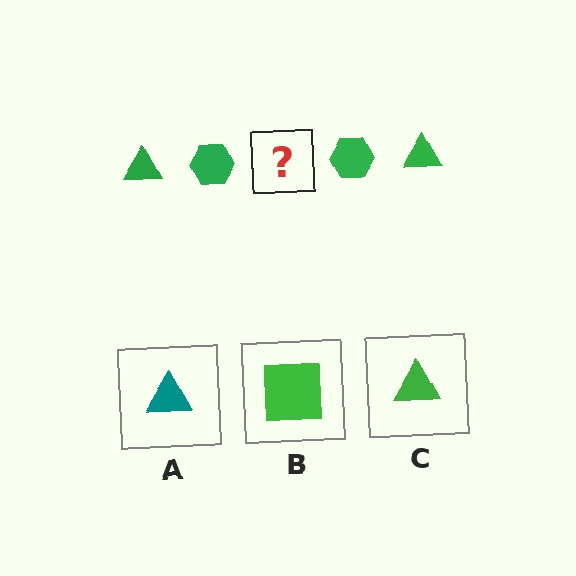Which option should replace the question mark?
Option C.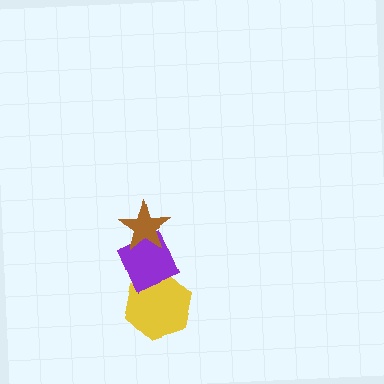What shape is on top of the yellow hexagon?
The purple diamond is on top of the yellow hexagon.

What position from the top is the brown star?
The brown star is 1st from the top.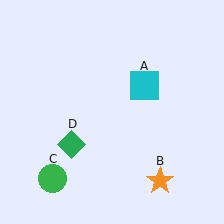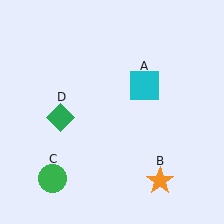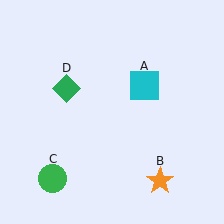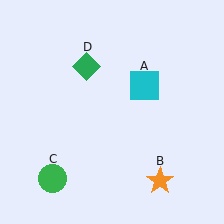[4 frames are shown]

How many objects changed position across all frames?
1 object changed position: green diamond (object D).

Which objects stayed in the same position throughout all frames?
Cyan square (object A) and orange star (object B) and green circle (object C) remained stationary.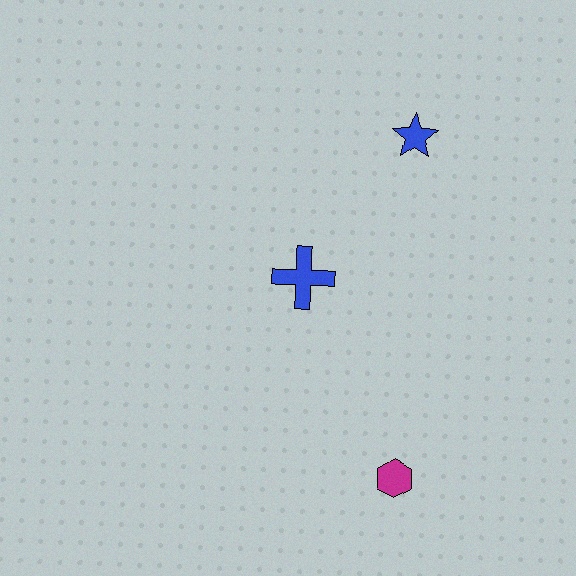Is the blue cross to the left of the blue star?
Yes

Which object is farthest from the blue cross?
The magenta hexagon is farthest from the blue cross.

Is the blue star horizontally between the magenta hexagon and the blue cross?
No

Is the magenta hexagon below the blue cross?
Yes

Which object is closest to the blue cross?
The blue star is closest to the blue cross.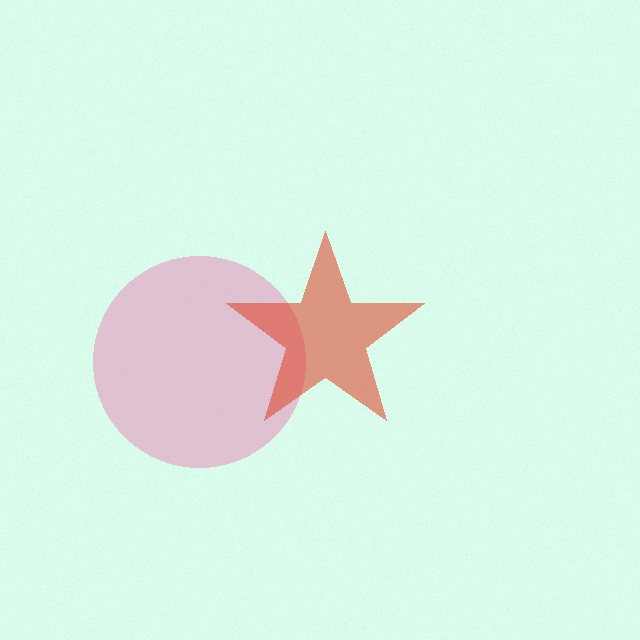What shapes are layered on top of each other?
The layered shapes are: a pink circle, a red star.